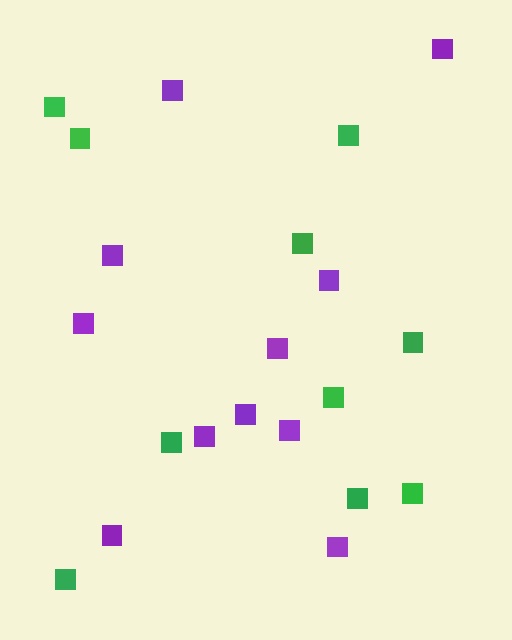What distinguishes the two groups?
There are 2 groups: one group of green squares (10) and one group of purple squares (11).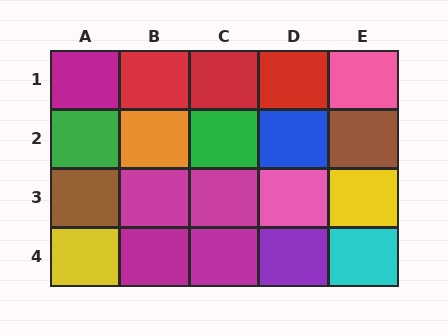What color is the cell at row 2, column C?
Green.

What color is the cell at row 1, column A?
Magenta.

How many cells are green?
2 cells are green.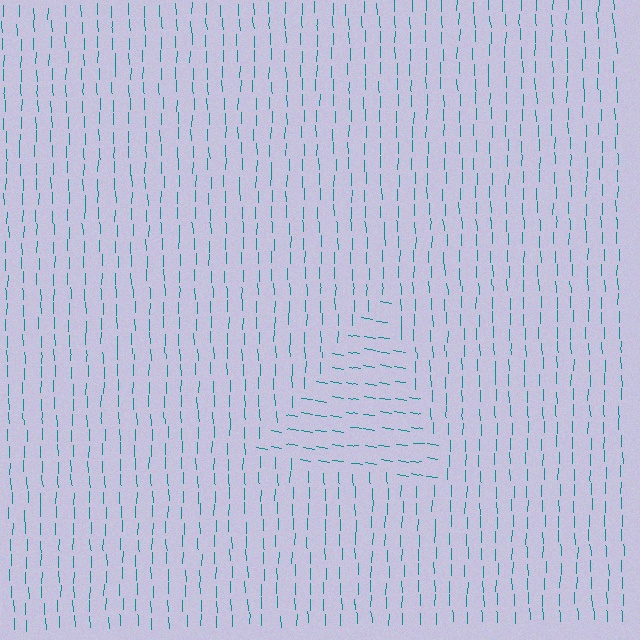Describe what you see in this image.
The image is filled with small teal line segments. A triangle region in the image has lines oriented differently from the surrounding lines, creating a visible texture boundary.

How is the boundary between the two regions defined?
The boundary is defined purely by a change in line orientation (approximately 81 degrees difference). All lines are the same color and thickness.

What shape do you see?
I see a triangle.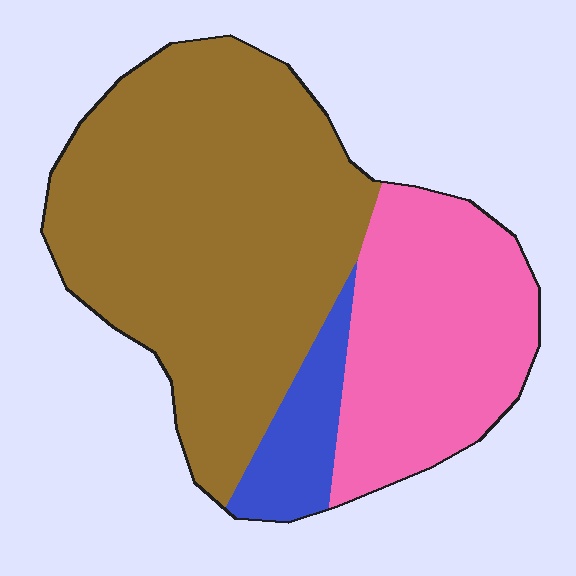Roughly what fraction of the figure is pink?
Pink takes up about one third (1/3) of the figure.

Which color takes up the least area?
Blue, at roughly 10%.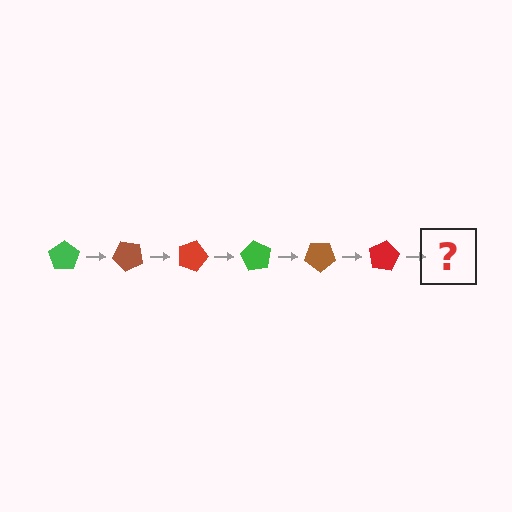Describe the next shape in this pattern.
It should be a green pentagon, rotated 270 degrees from the start.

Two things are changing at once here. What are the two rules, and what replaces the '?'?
The two rules are that it rotates 45 degrees each step and the color cycles through green, brown, and red. The '?' should be a green pentagon, rotated 270 degrees from the start.